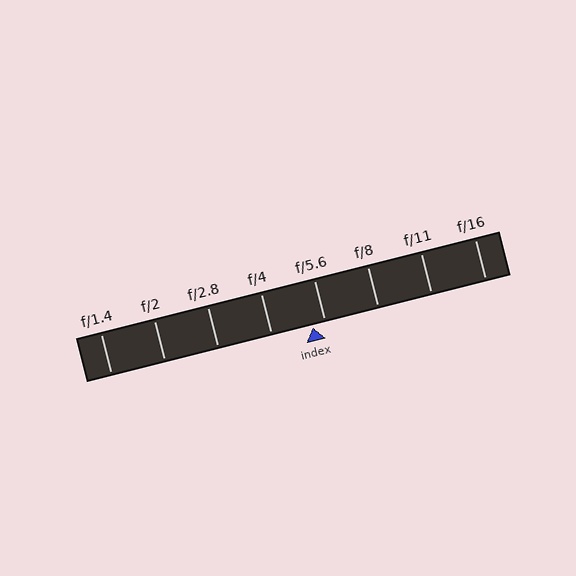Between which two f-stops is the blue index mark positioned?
The index mark is between f/4 and f/5.6.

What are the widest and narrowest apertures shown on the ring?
The widest aperture shown is f/1.4 and the narrowest is f/16.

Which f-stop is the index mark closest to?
The index mark is closest to f/5.6.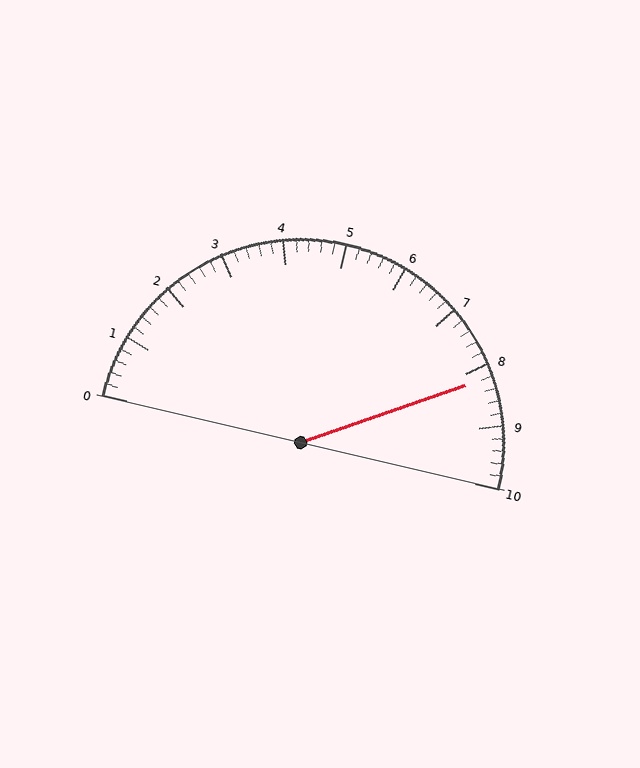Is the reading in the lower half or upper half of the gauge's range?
The reading is in the upper half of the range (0 to 10).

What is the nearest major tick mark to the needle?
The nearest major tick mark is 8.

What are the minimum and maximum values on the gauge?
The gauge ranges from 0 to 10.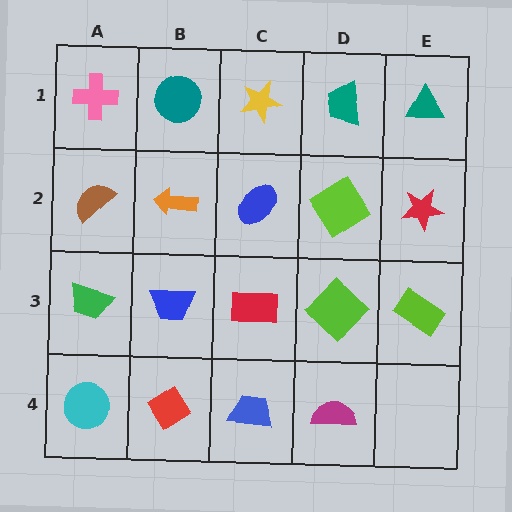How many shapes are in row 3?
5 shapes.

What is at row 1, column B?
A teal circle.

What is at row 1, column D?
A teal trapezoid.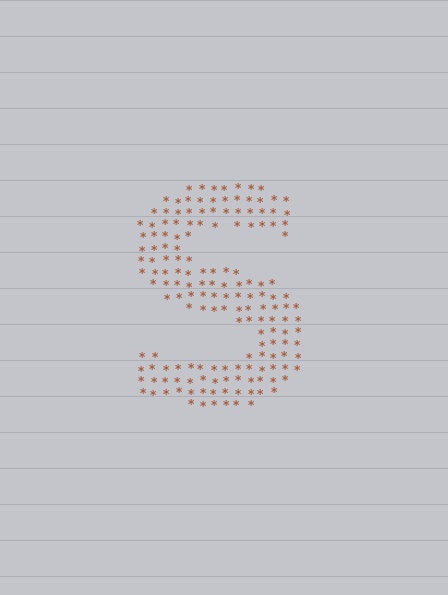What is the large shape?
The large shape is the letter S.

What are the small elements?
The small elements are asterisks.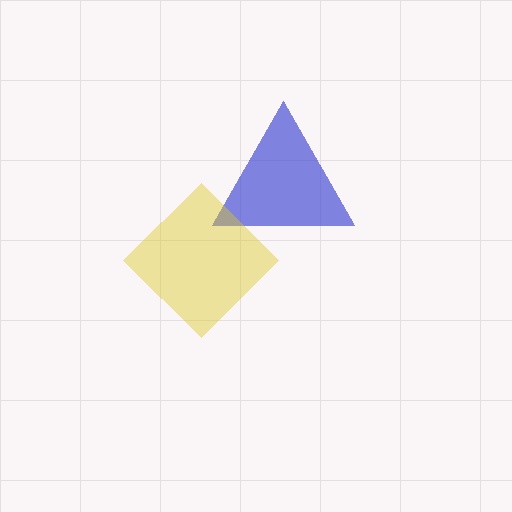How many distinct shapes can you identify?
There are 2 distinct shapes: a blue triangle, a yellow diamond.